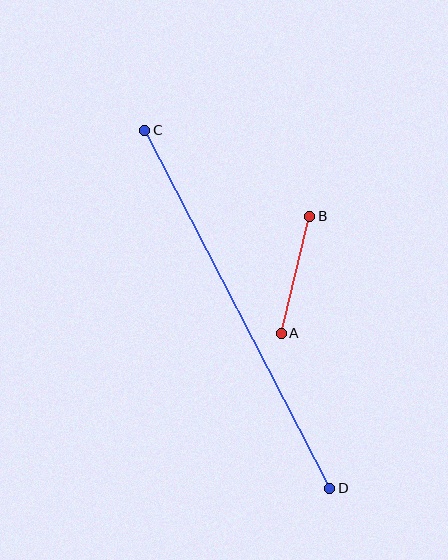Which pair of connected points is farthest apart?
Points C and D are farthest apart.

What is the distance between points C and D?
The distance is approximately 403 pixels.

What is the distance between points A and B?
The distance is approximately 120 pixels.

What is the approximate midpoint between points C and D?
The midpoint is at approximately (237, 309) pixels.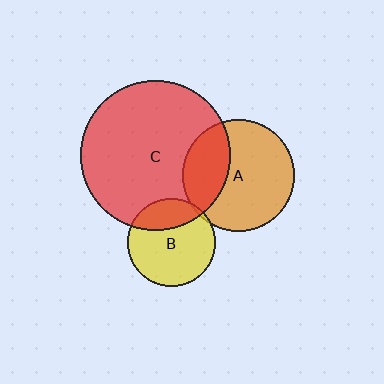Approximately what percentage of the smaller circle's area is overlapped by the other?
Approximately 30%.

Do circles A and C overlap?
Yes.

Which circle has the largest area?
Circle C (red).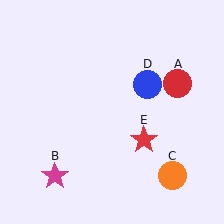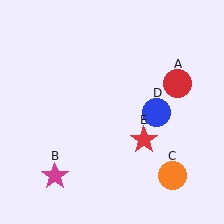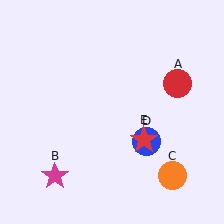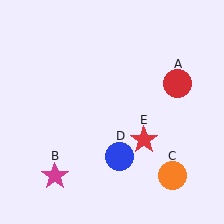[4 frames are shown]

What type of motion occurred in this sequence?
The blue circle (object D) rotated clockwise around the center of the scene.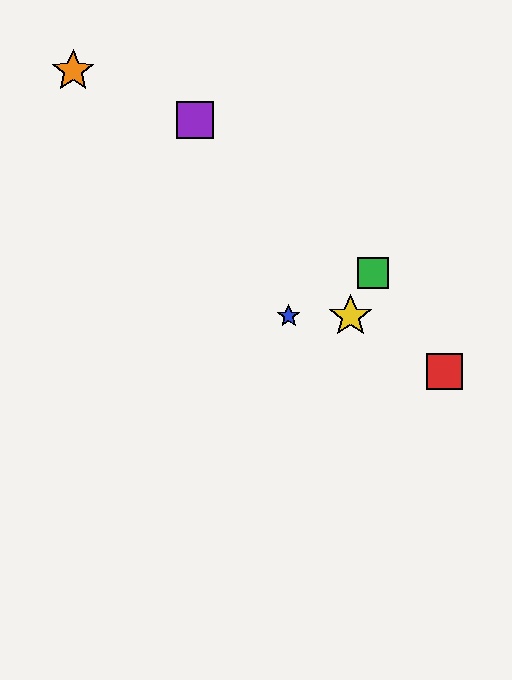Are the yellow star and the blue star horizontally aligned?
Yes, both are at y≈316.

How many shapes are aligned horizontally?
2 shapes (the blue star, the yellow star) are aligned horizontally.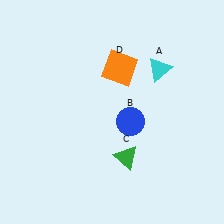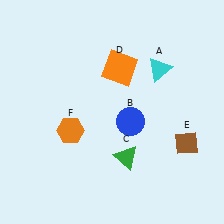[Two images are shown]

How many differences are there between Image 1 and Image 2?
There are 2 differences between the two images.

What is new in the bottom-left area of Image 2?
An orange hexagon (F) was added in the bottom-left area of Image 2.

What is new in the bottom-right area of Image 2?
A brown diamond (E) was added in the bottom-right area of Image 2.